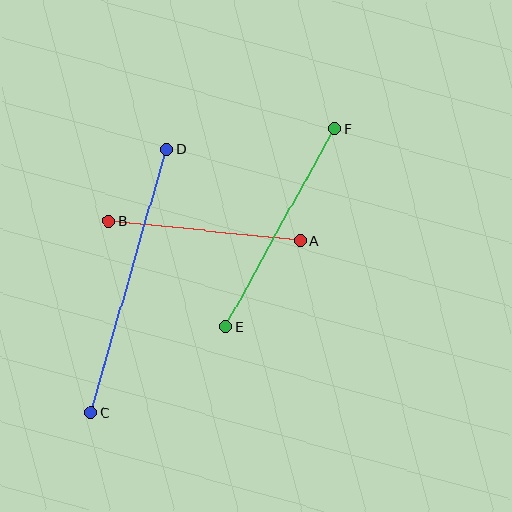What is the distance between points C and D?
The distance is approximately 274 pixels.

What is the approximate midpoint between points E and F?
The midpoint is at approximately (281, 227) pixels.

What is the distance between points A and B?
The distance is approximately 192 pixels.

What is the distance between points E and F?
The distance is approximately 226 pixels.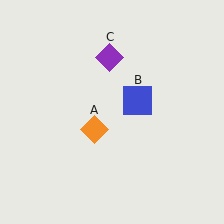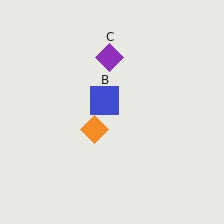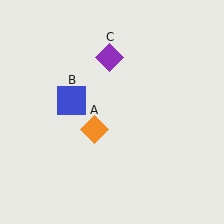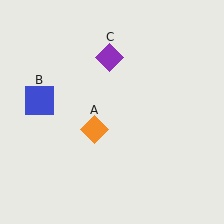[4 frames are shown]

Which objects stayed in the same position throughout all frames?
Orange diamond (object A) and purple diamond (object C) remained stationary.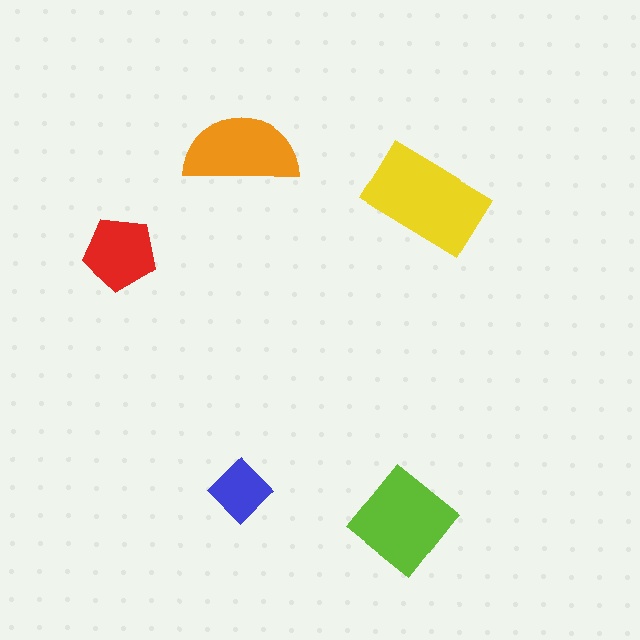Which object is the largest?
The yellow rectangle.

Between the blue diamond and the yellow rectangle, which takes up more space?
The yellow rectangle.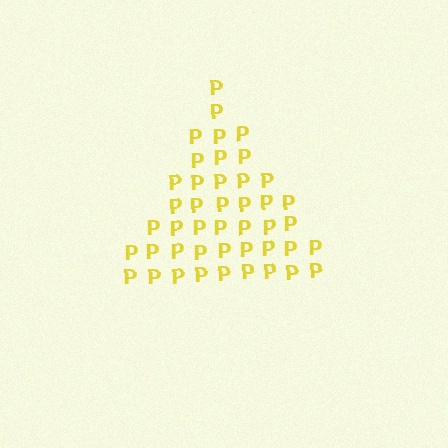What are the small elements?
The small elements are letter P's.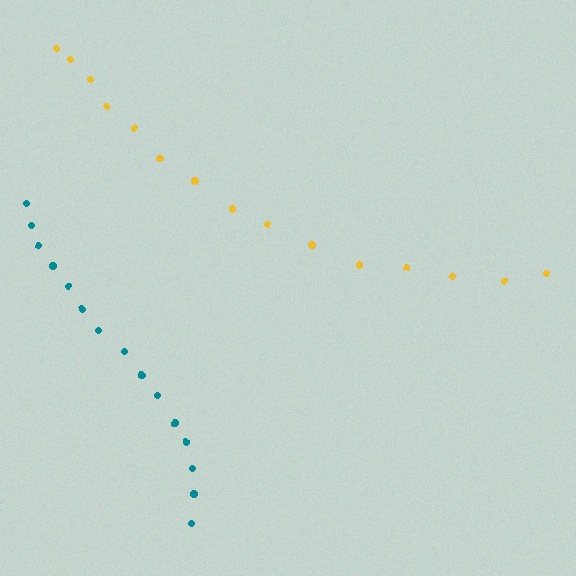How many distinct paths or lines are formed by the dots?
There are 2 distinct paths.